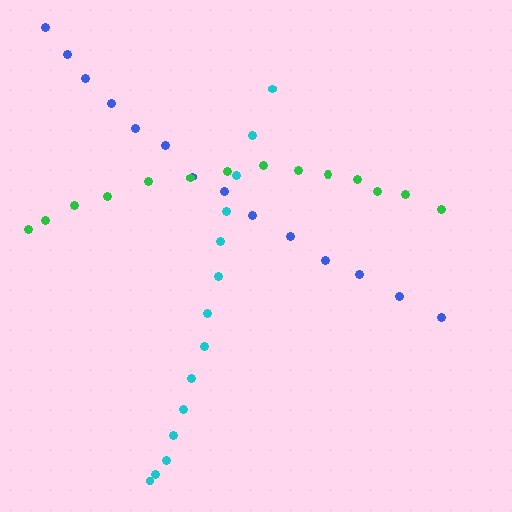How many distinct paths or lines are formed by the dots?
There are 3 distinct paths.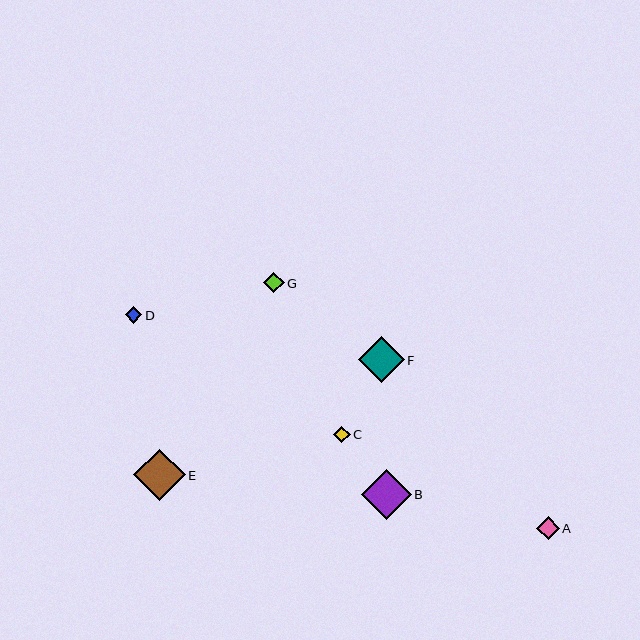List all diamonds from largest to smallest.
From largest to smallest: E, B, F, A, G, D, C.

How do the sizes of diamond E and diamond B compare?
Diamond E and diamond B are approximately the same size.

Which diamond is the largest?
Diamond E is the largest with a size of approximately 52 pixels.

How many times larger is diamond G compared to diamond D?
Diamond G is approximately 1.3 times the size of diamond D.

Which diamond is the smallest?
Diamond C is the smallest with a size of approximately 16 pixels.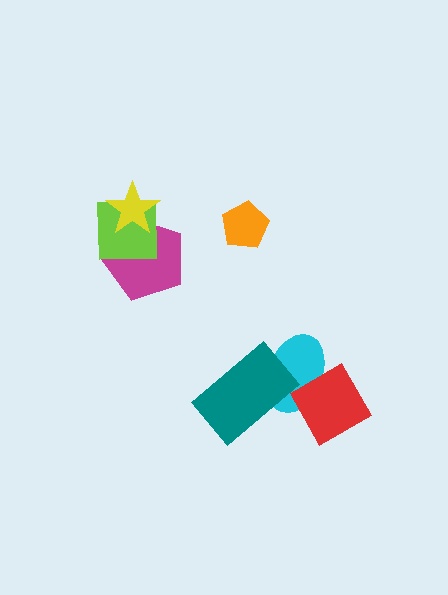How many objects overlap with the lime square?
2 objects overlap with the lime square.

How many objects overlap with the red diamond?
1 object overlaps with the red diamond.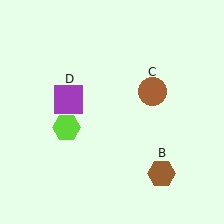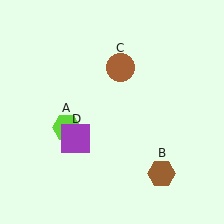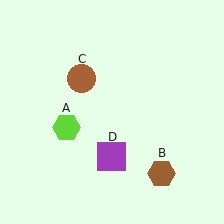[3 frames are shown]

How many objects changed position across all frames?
2 objects changed position: brown circle (object C), purple square (object D).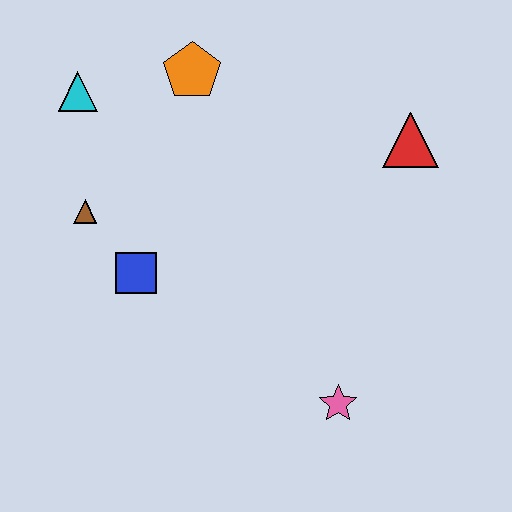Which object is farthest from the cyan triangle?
The pink star is farthest from the cyan triangle.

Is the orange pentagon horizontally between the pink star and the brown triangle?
Yes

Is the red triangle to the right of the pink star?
Yes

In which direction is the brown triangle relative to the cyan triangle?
The brown triangle is below the cyan triangle.